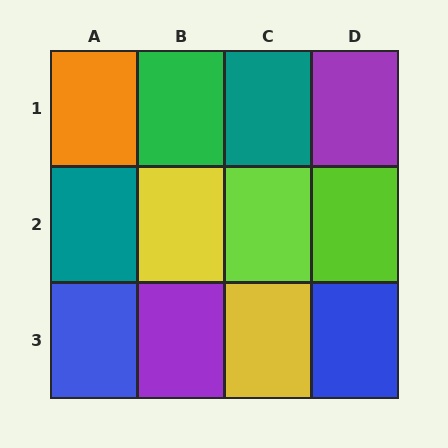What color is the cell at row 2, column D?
Lime.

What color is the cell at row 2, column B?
Yellow.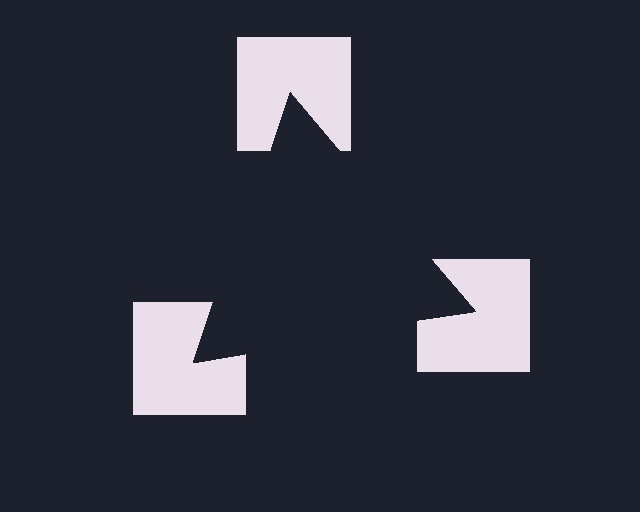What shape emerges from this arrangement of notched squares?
An illusory triangle — its edges are inferred from the aligned wedge cuts in the notched squares, not physically drawn.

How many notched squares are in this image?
There are 3 — one at each vertex of the illusory triangle.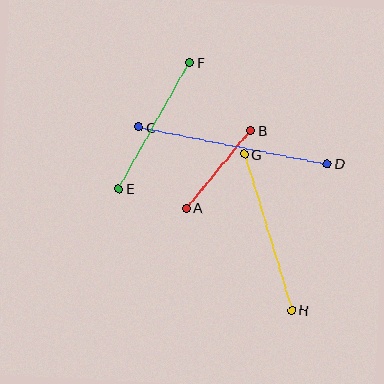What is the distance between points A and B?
The distance is approximately 100 pixels.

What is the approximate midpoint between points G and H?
The midpoint is at approximately (268, 232) pixels.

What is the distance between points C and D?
The distance is approximately 192 pixels.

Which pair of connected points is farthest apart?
Points C and D are farthest apart.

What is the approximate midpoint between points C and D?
The midpoint is at approximately (233, 145) pixels.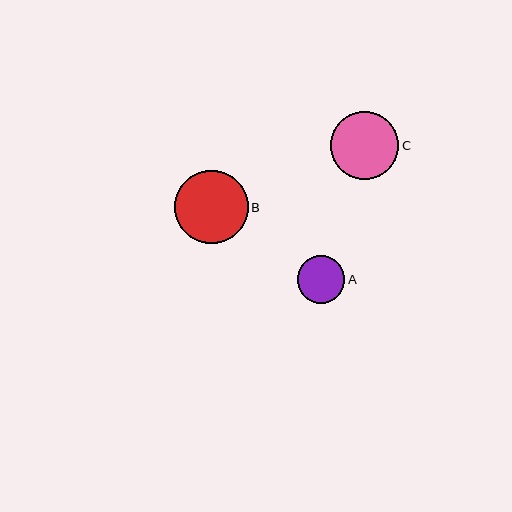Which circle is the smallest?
Circle A is the smallest with a size of approximately 48 pixels.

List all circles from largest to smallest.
From largest to smallest: B, C, A.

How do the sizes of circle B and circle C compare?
Circle B and circle C are approximately the same size.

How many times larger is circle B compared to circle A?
Circle B is approximately 1.5 times the size of circle A.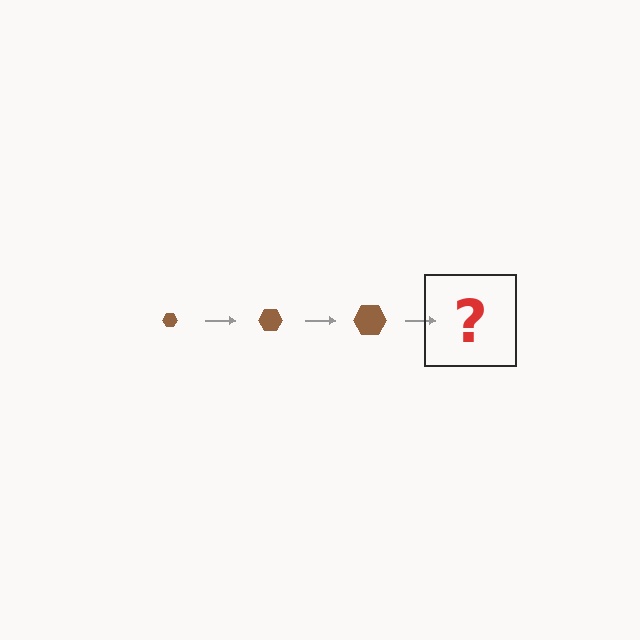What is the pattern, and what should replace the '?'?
The pattern is that the hexagon gets progressively larger each step. The '?' should be a brown hexagon, larger than the previous one.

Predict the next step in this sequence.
The next step is a brown hexagon, larger than the previous one.